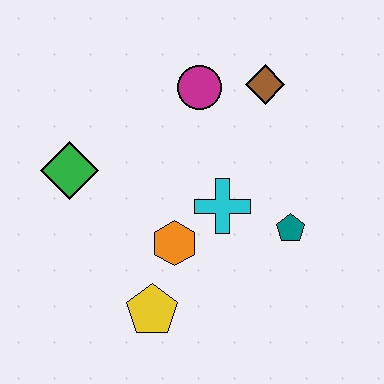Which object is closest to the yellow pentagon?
The orange hexagon is closest to the yellow pentagon.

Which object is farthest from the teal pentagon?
The green diamond is farthest from the teal pentagon.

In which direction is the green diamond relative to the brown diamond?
The green diamond is to the left of the brown diamond.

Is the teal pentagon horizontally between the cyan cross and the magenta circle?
No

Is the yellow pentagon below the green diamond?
Yes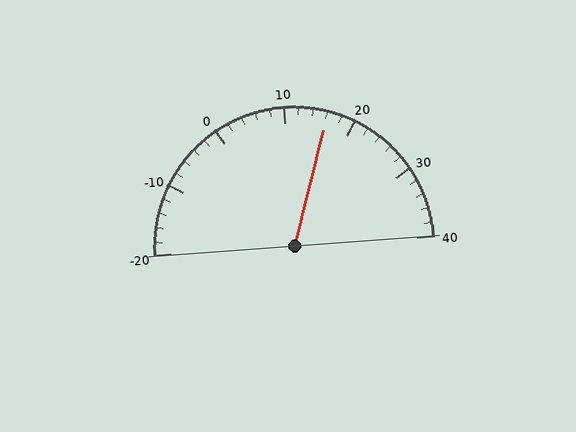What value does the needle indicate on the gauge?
The needle indicates approximately 16.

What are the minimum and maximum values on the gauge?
The gauge ranges from -20 to 40.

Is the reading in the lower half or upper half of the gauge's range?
The reading is in the upper half of the range (-20 to 40).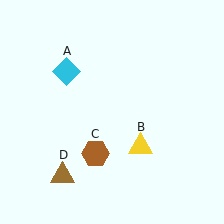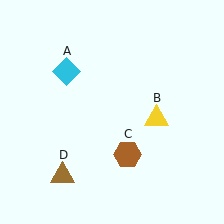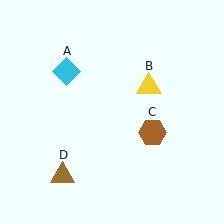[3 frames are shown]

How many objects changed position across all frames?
2 objects changed position: yellow triangle (object B), brown hexagon (object C).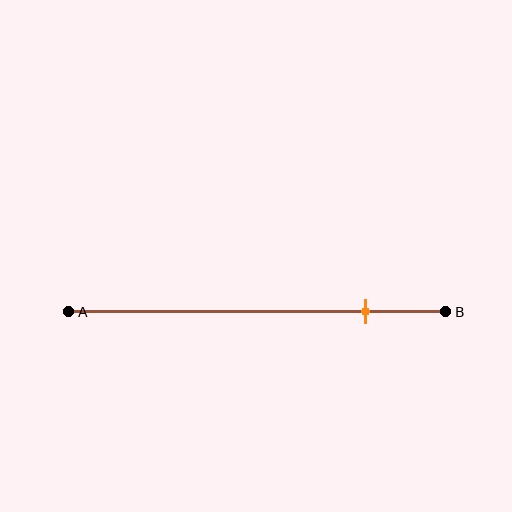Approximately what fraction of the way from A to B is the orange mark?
The orange mark is approximately 80% of the way from A to B.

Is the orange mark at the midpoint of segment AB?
No, the mark is at about 80% from A, not at the 50% midpoint.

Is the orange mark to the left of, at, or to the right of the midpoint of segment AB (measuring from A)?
The orange mark is to the right of the midpoint of segment AB.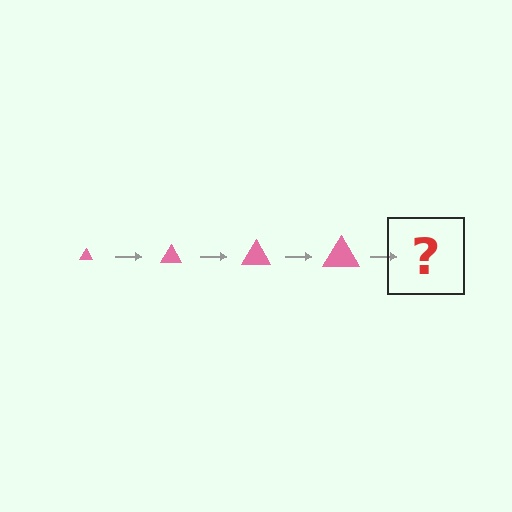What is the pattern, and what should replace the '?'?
The pattern is that the triangle gets progressively larger each step. The '?' should be a pink triangle, larger than the previous one.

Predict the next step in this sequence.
The next step is a pink triangle, larger than the previous one.